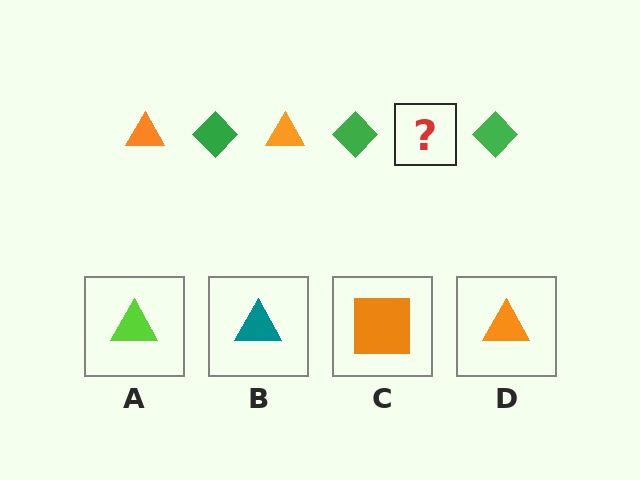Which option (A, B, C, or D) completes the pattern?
D.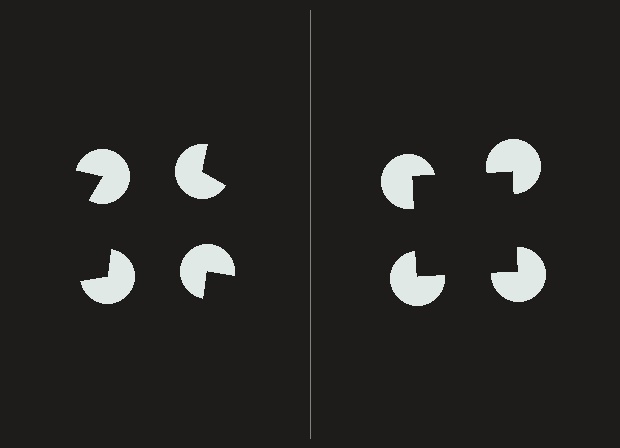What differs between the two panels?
The pac-man discs are positioned identically on both sides; only the wedge orientations differ. On the right they align to a square; on the left they are misaligned.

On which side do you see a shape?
An illusory square appears on the right side. On the left side the wedge cuts are rotated, so no coherent shape forms.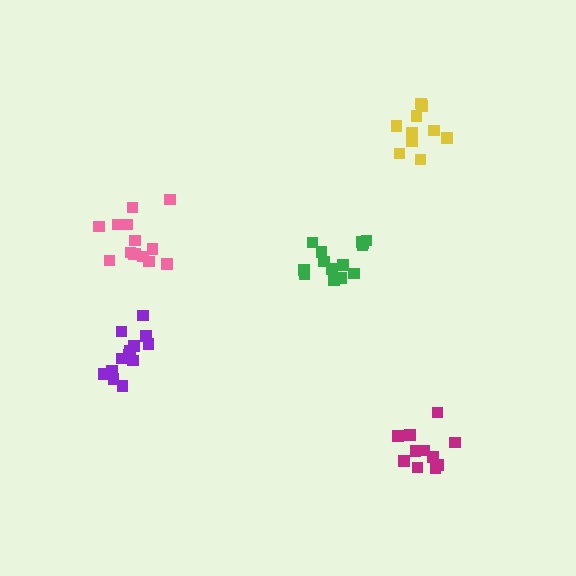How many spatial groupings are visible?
There are 5 spatial groupings.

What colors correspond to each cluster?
The clusters are colored: green, yellow, magenta, purple, pink.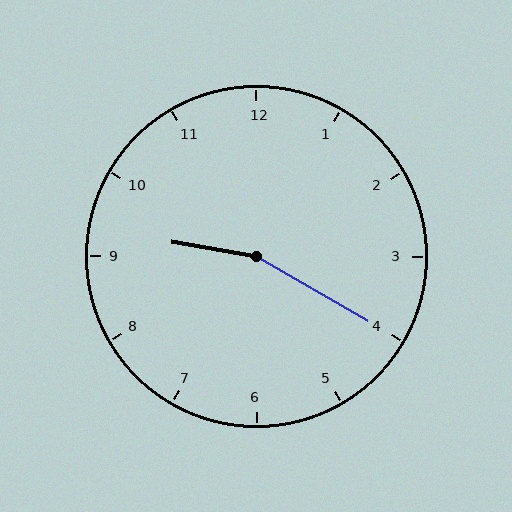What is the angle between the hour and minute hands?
Approximately 160 degrees.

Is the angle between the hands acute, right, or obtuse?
It is obtuse.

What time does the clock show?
9:20.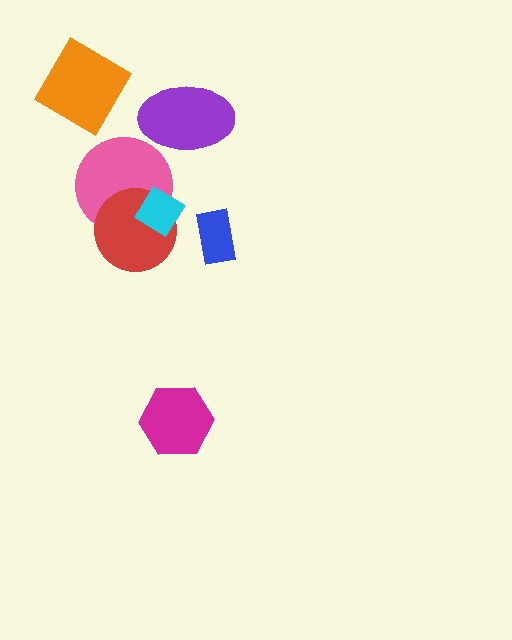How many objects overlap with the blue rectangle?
0 objects overlap with the blue rectangle.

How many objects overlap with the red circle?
2 objects overlap with the red circle.